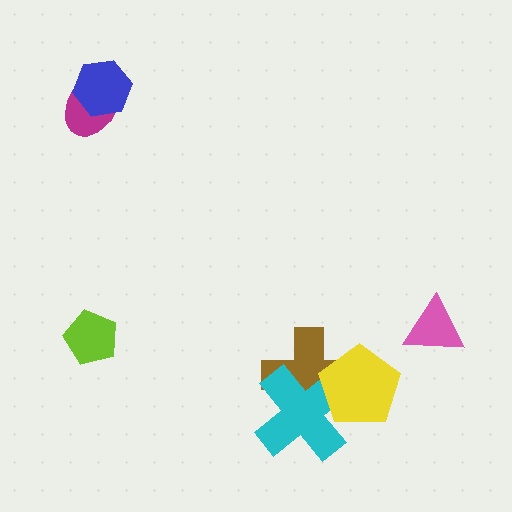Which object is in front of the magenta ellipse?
The blue hexagon is in front of the magenta ellipse.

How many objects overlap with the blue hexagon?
1 object overlaps with the blue hexagon.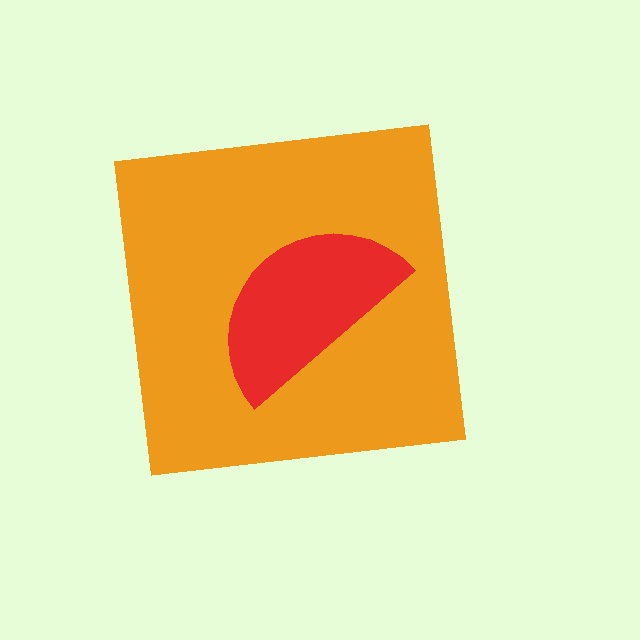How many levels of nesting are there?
2.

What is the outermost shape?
The orange square.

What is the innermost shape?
The red semicircle.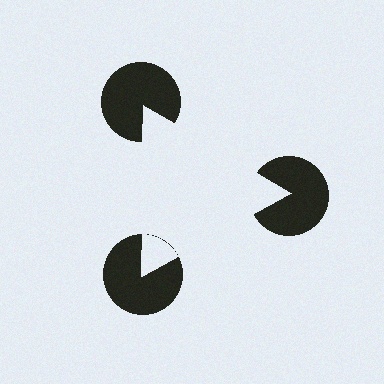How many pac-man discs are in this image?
There are 3 — one at each vertex of the illusory triangle.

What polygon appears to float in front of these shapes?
An illusory triangle — its edges are inferred from the aligned wedge cuts in the pac-man discs, not physically drawn.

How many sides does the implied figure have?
3 sides.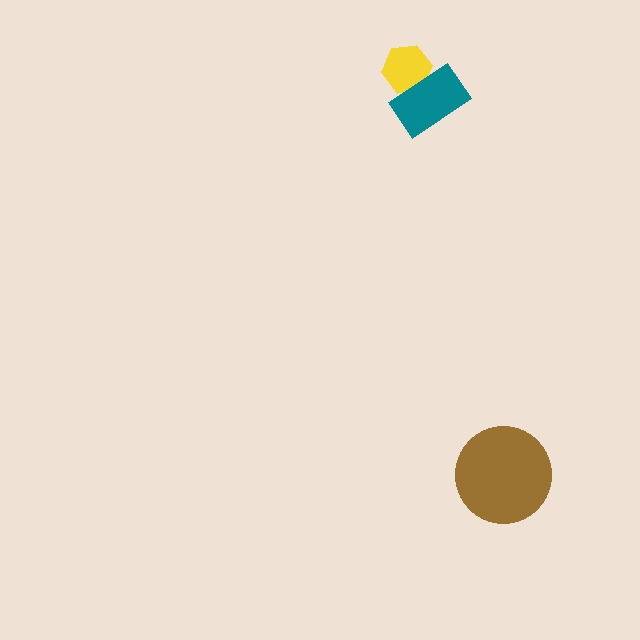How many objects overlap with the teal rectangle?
1 object overlaps with the teal rectangle.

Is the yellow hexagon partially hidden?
Yes, it is partially covered by another shape.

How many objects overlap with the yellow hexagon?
1 object overlaps with the yellow hexagon.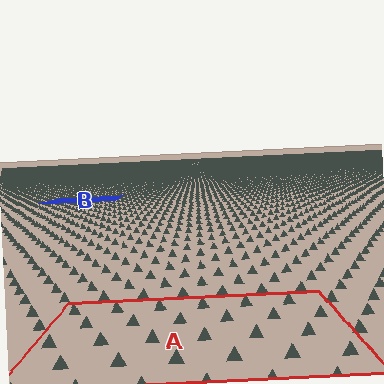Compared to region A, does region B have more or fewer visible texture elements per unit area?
Region B has more texture elements per unit area — they are packed more densely because it is farther away.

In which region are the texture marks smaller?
The texture marks are smaller in region B, because it is farther away.